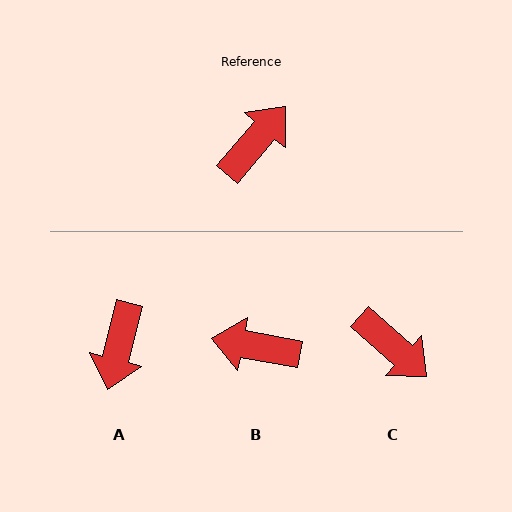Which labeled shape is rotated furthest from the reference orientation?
A, about 154 degrees away.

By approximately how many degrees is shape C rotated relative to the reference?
Approximately 91 degrees clockwise.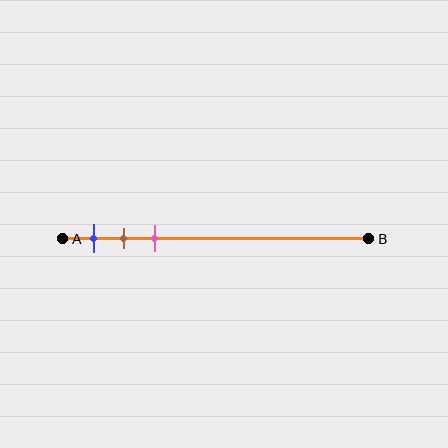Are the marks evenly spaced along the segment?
Yes, the marks are approximately evenly spaced.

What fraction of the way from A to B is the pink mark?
The pink mark is approximately 30% (0.3) of the way from A to B.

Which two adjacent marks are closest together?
The brown and pink marks are the closest adjacent pair.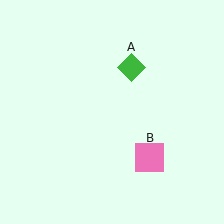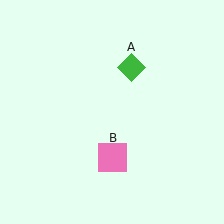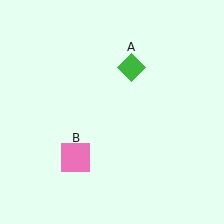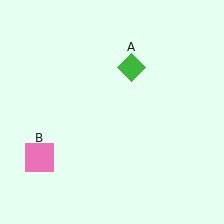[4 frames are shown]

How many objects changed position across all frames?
1 object changed position: pink square (object B).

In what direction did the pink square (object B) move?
The pink square (object B) moved left.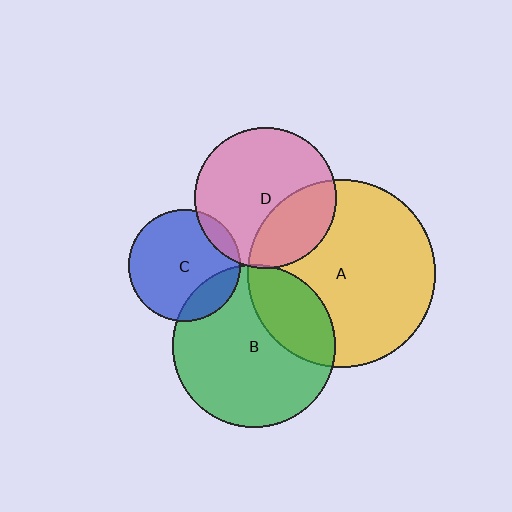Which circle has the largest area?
Circle A (yellow).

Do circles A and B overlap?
Yes.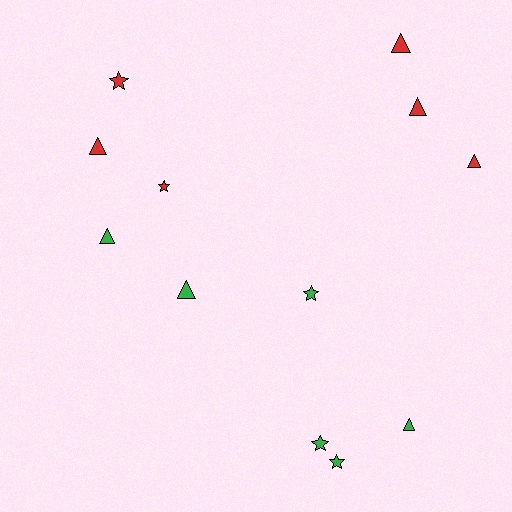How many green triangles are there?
There are 3 green triangles.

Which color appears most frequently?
Red, with 6 objects.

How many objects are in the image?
There are 12 objects.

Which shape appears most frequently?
Triangle, with 7 objects.